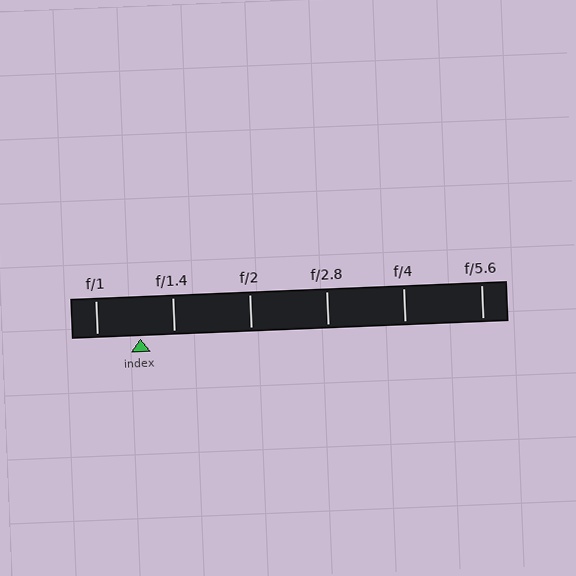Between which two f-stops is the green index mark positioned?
The index mark is between f/1 and f/1.4.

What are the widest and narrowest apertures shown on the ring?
The widest aperture shown is f/1 and the narrowest is f/5.6.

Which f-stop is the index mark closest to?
The index mark is closest to f/1.4.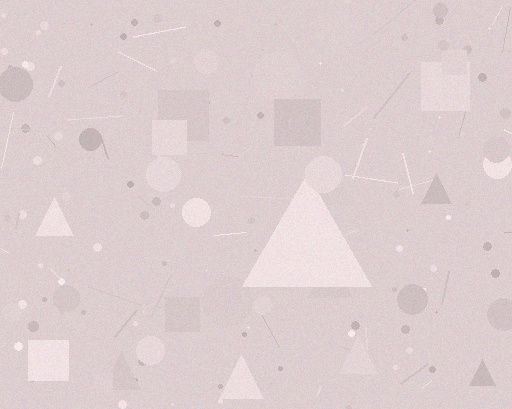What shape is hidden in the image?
A triangle is hidden in the image.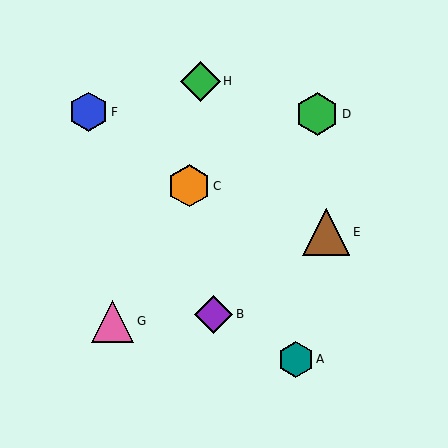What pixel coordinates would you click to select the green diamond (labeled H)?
Click at (200, 81) to select the green diamond H.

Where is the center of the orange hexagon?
The center of the orange hexagon is at (189, 186).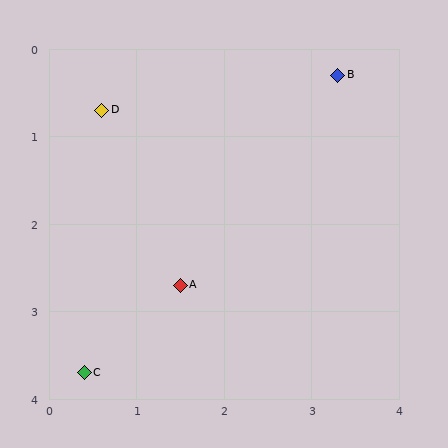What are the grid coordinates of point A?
Point A is at approximately (1.5, 2.7).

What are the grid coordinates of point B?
Point B is at approximately (3.3, 0.3).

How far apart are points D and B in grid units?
Points D and B are about 2.7 grid units apart.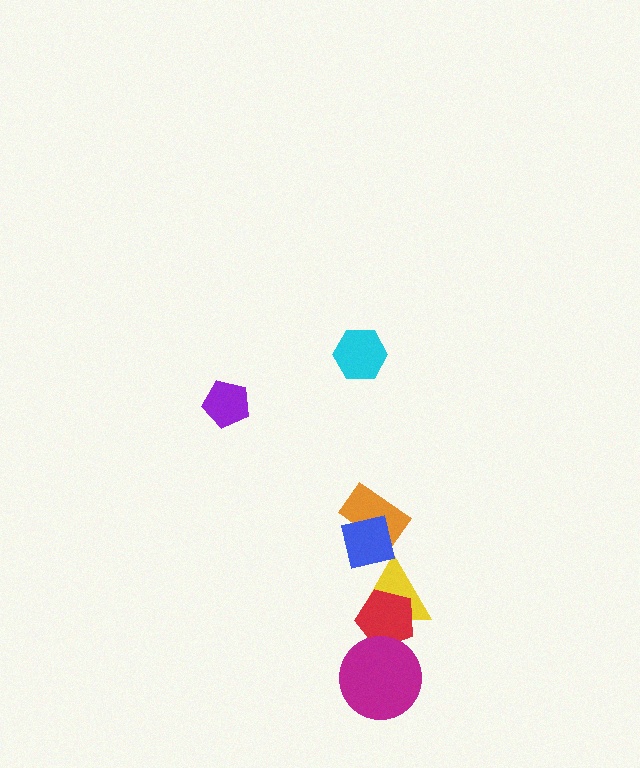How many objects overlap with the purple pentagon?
0 objects overlap with the purple pentagon.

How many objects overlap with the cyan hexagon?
0 objects overlap with the cyan hexagon.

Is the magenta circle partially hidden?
No, no other shape covers it.